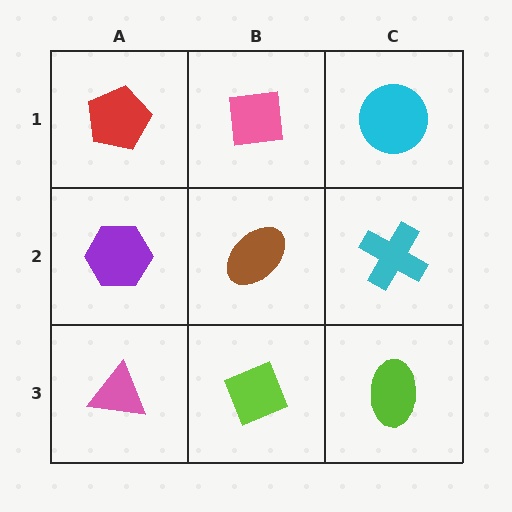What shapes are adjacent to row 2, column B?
A pink square (row 1, column B), a lime diamond (row 3, column B), a purple hexagon (row 2, column A), a cyan cross (row 2, column C).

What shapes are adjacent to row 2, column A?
A red pentagon (row 1, column A), a pink triangle (row 3, column A), a brown ellipse (row 2, column B).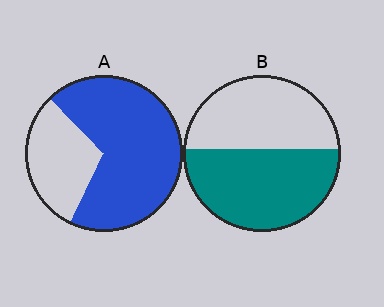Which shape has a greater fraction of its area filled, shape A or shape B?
Shape A.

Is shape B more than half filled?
Roughly half.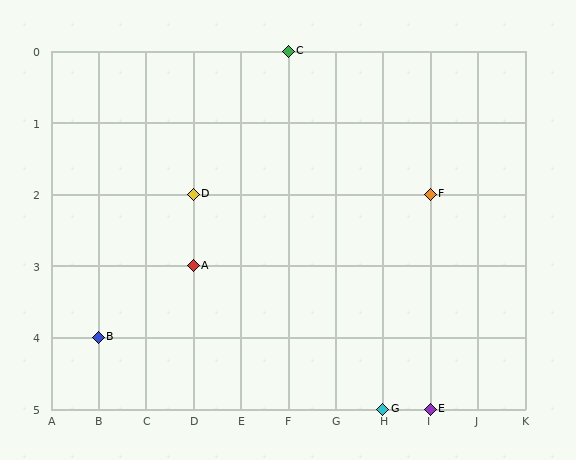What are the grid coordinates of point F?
Point F is at grid coordinates (I, 2).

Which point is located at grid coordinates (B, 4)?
Point B is at (B, 4).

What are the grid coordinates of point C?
Point C is at grid coordinates (F, 0).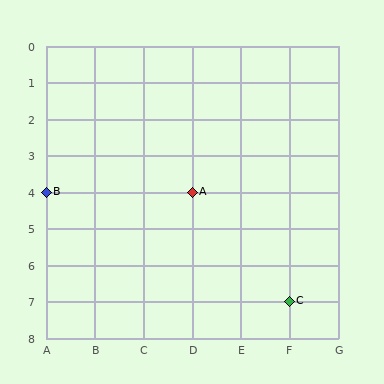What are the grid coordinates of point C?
Point C is at grid coordinates (F, 7).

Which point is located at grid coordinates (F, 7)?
Point C is at (F, 7).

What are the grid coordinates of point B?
Point B is at grid coordinates (A, 4).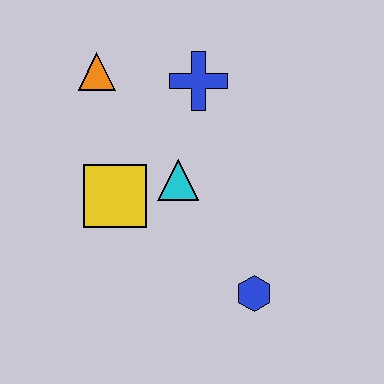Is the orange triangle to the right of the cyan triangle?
No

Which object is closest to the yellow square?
The cyan triangle is closest to the yellow square.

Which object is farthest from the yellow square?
The blue hexagon is farthest from the yellow square.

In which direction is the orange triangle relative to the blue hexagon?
The orange triangle is above the blue hexagon.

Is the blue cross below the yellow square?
No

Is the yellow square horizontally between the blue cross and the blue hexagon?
No